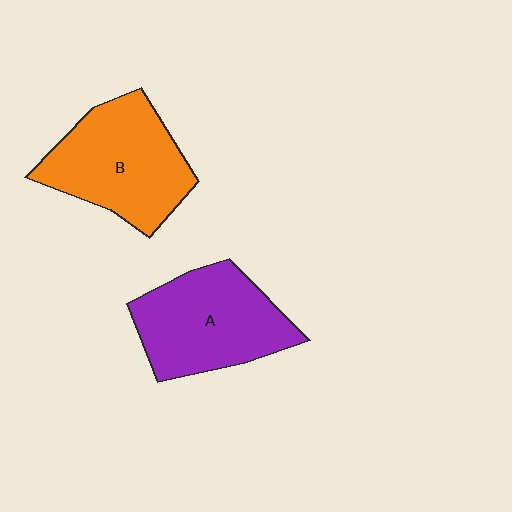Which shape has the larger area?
Shape B (orange).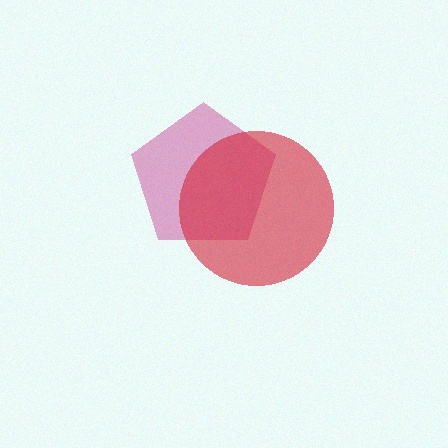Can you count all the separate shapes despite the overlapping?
Yes, there are 2 separate shapes.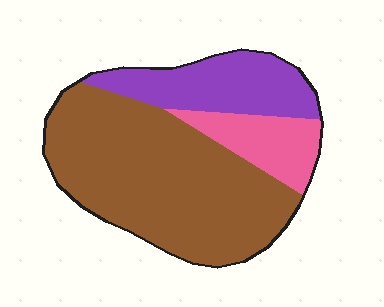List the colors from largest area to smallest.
From largest to smallest: brown, purple, pink.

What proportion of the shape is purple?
Purple takes up less than a quarter of the shape.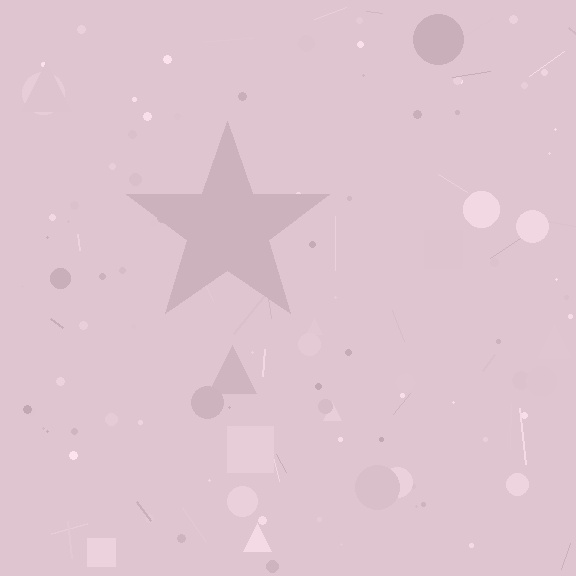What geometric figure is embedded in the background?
A star is embedded in the background.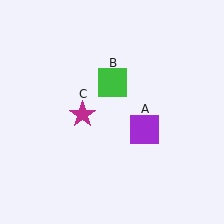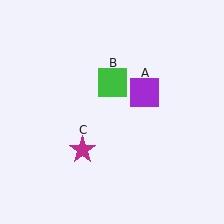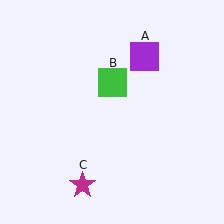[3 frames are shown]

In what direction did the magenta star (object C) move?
The magenta star (object C) moved down.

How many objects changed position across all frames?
2 objects changed position: purple square (object A), magenta star (object C).